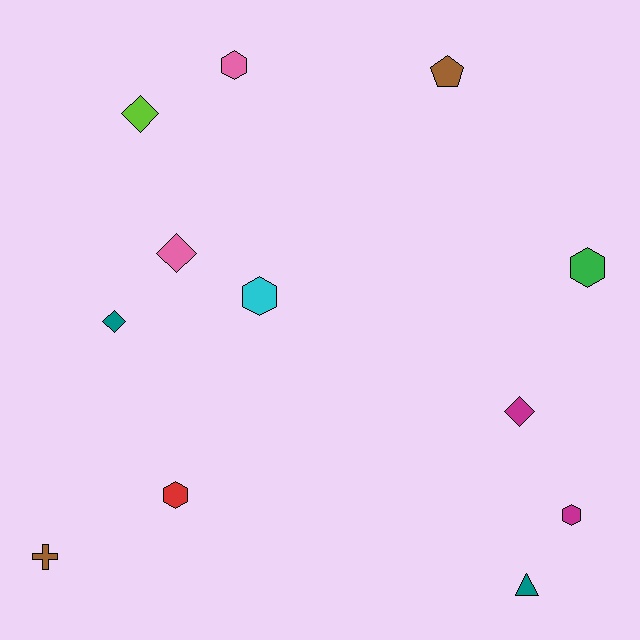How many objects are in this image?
There are 12 objects.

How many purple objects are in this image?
There are no purple objects.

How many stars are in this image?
There are no stars.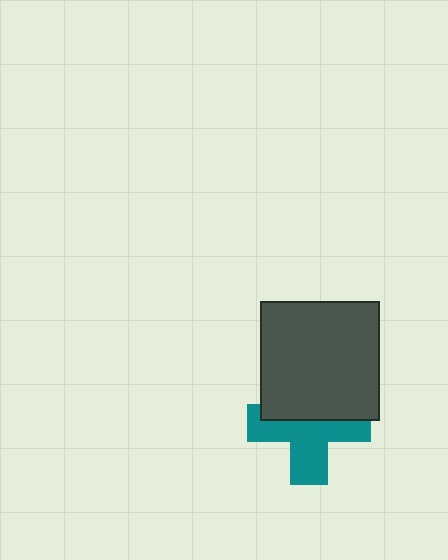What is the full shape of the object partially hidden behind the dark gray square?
The partially hidden object is a teal cross.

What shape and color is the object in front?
The object in front is a dark gray square.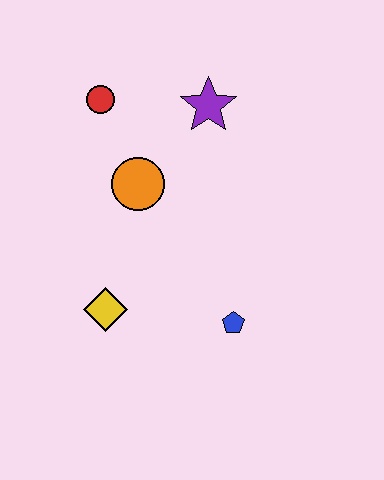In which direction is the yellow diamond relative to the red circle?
The yellow diamond is below the red circle.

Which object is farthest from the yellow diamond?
The purple star is farthest from the yellow diamond.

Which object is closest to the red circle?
The orange circle is closest to the red circle.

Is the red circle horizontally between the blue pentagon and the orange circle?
No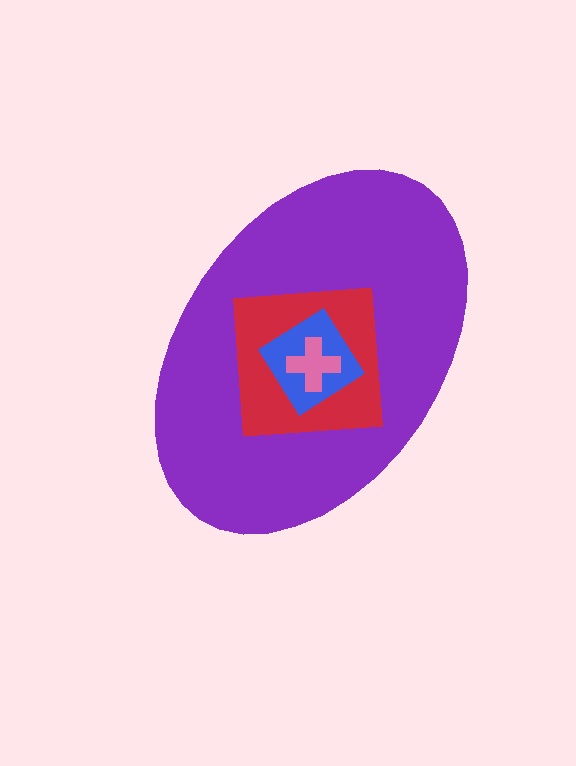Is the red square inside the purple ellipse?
Yes.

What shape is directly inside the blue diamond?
The pink cross.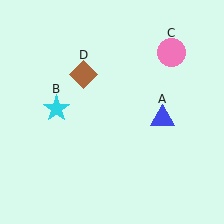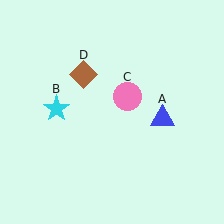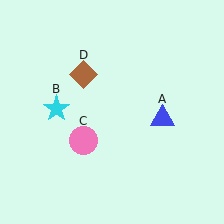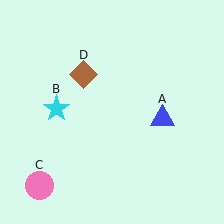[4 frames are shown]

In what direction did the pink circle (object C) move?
The pink circle (object C) moved down and to the left.